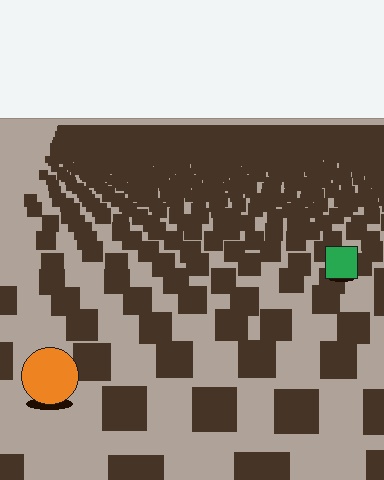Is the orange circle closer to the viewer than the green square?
Yes. The orange circle is closer — you can tell from the texture gradient: the ground texture is coarser near it.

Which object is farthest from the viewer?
The green square is farthest from the viewer. It appears smaller and the ground texture around it is denser.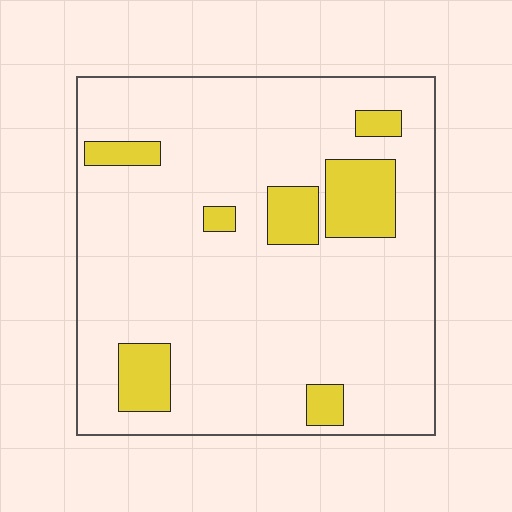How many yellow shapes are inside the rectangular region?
7.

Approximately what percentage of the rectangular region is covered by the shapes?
Approximately 15%.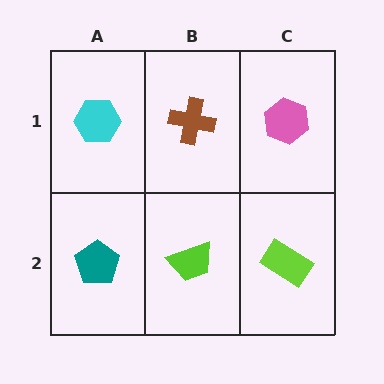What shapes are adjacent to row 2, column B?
A brown cross (row 1, column B), a teal pentagon (row 2, column A), a lime rectangle (row 2, column C).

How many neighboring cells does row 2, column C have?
2.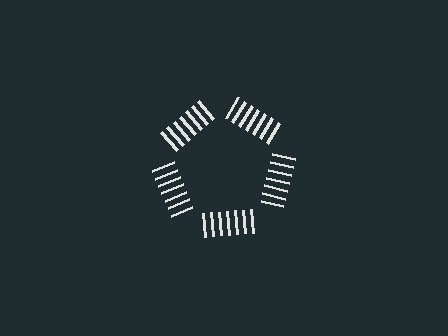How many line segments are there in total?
35 — 7 along each of the 5 edges.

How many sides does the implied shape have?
5 sides — the line-ends trace a pentagon.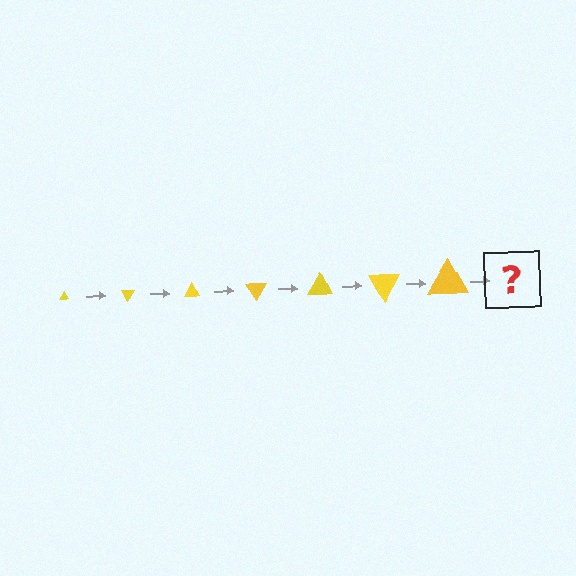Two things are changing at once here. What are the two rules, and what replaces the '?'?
The two rules are that the triangle grows larger each step and it rotates 60 degrees each step. The '?' should be a triangle, larger than the previous one and rotated 420 degrees from the start.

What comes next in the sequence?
The next element should be a triangle, larger than the previous one and rotated 420 degrees from the start.